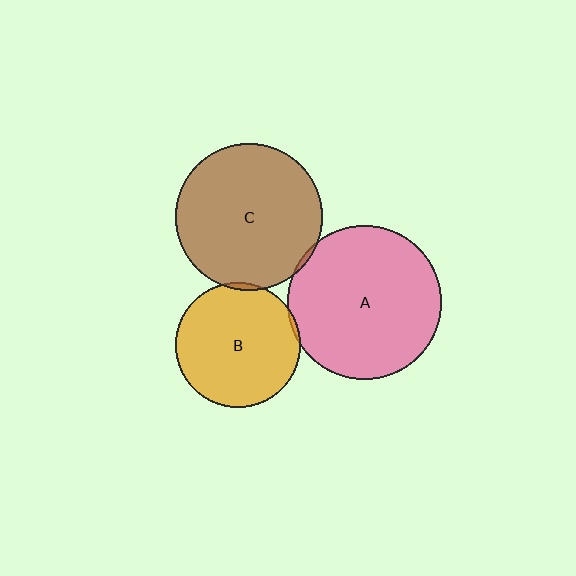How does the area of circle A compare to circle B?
Approximately 1.5 times.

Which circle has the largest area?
Circle A (pink).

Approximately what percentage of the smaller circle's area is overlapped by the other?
Approximately 5%.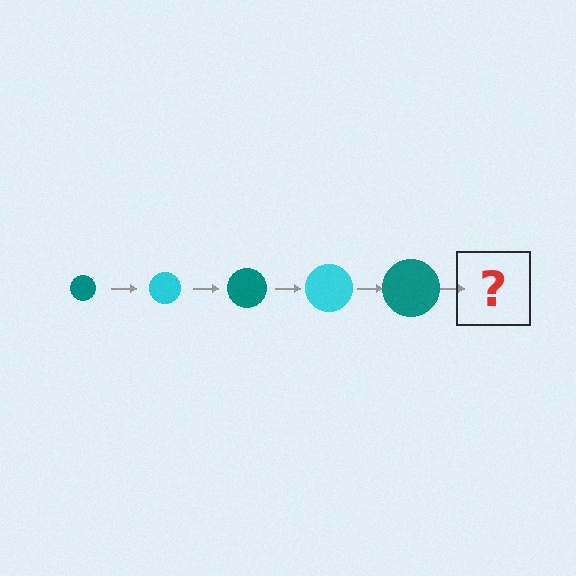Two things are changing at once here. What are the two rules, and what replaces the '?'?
The two rules are that the circle grows larger each step and the color cycles through teal and cyan. The '?' should be a cyan circle, larger than the previous one.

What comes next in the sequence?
The next element should be a cyan circle, larger than the previous one.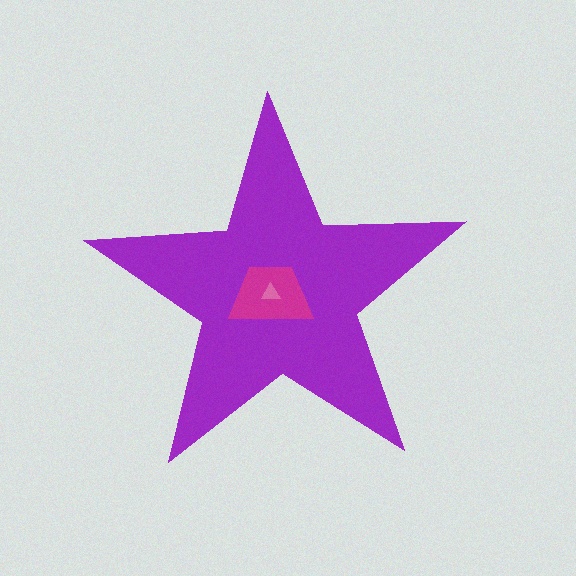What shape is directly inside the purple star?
The magenta trapezoid.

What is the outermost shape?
The purple star.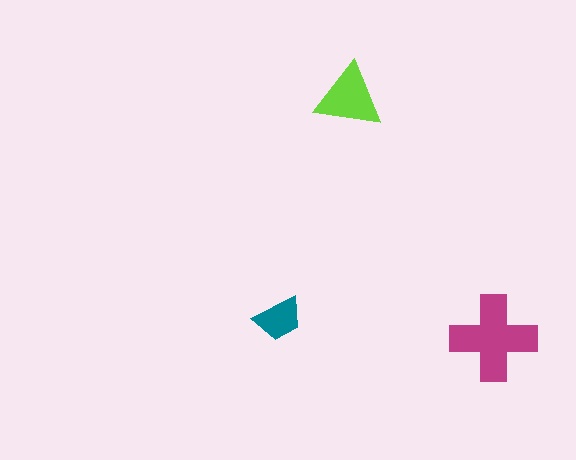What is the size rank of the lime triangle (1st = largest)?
2nd.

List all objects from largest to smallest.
The magenta cross, the lime triangle, the teal trapezoid.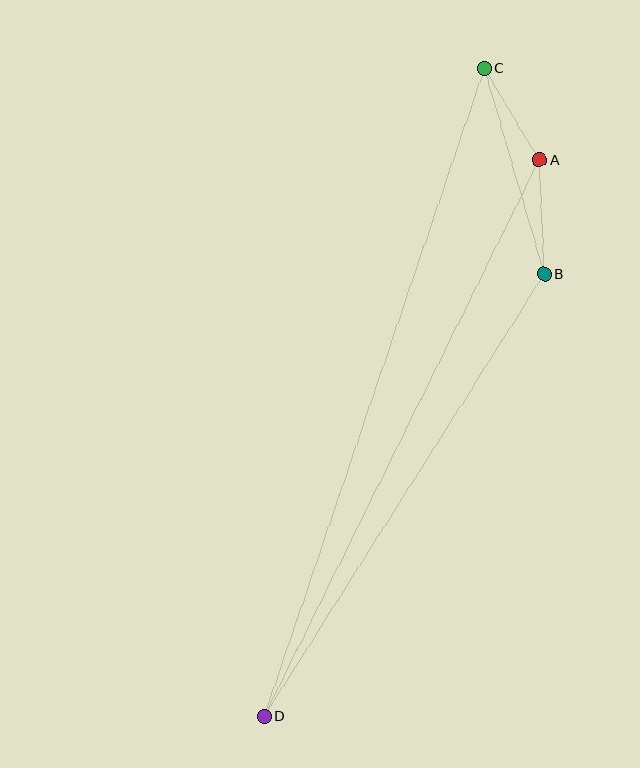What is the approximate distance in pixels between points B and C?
The distance between B and C is approximately 214 pixels.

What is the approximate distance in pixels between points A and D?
The distance between A and D is approximately 621 pixels.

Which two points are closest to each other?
Points A and C are closest to each other.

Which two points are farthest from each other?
Points C and D are farthest from each other.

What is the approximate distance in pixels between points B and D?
The distance between B and D is approximately 524 pixels.